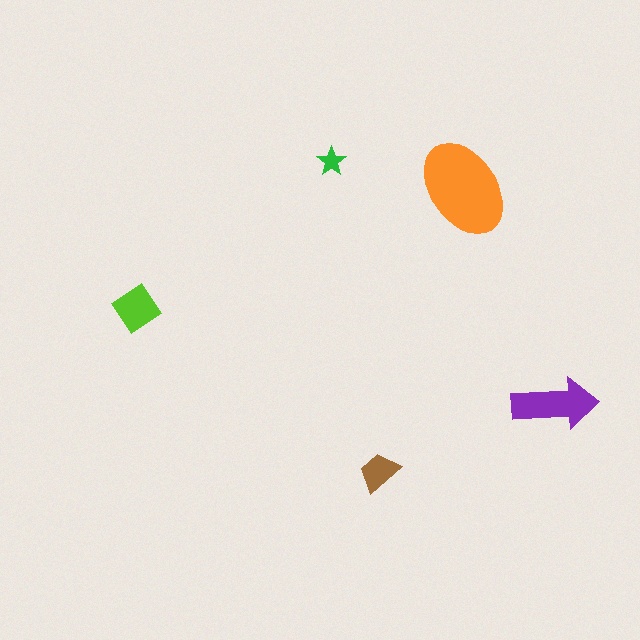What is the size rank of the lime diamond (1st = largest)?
3rd.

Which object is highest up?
The green star is topmost.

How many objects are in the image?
There are 5 objects in the image.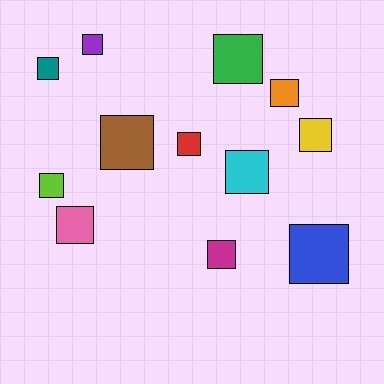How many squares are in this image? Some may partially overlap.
There are 12 squares.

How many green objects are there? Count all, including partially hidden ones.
There is 1 green object.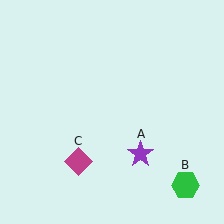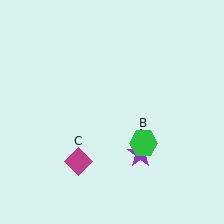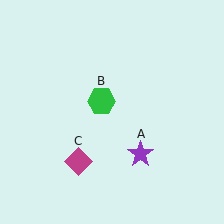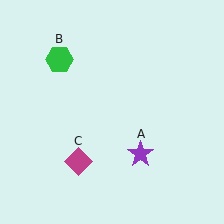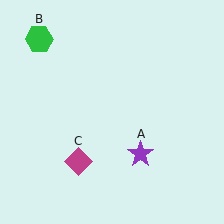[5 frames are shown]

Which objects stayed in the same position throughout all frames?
Purple star (object A) and magenta diamond (object C) remained stationary.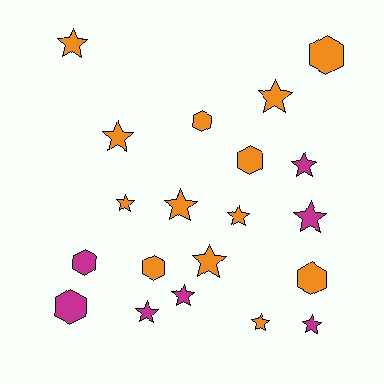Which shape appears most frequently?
Star, with 13 objects.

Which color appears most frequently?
Orange, with 13 objects.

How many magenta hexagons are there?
There are 2 magenta hexagons.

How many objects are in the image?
There are 20 objects.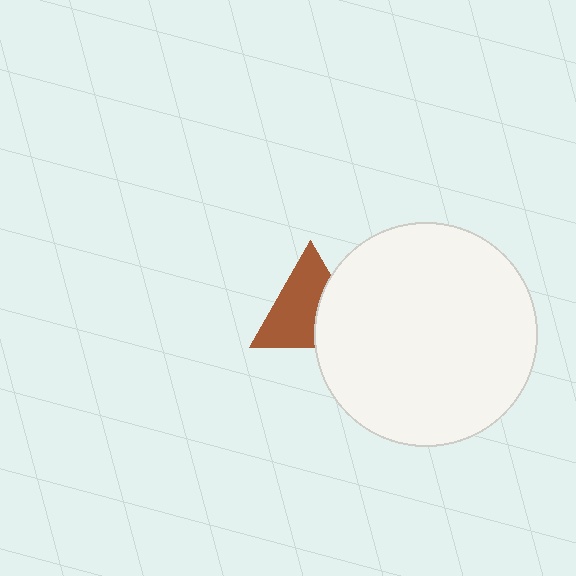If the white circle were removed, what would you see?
You would see the complete brown triangle.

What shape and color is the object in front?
The object in front is a white circle.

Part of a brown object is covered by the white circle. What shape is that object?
It is a triangle.